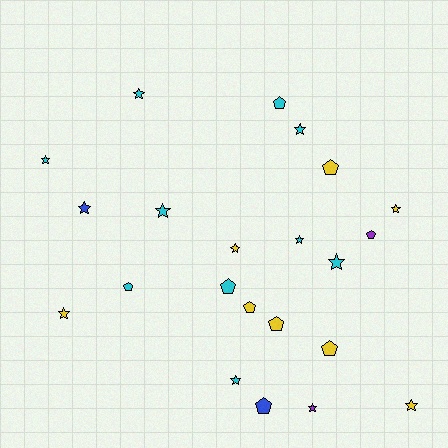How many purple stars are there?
There is 1 purple star.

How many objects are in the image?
There are 22 objects.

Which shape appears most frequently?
Star, with 13 objects.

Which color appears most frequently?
Cyan, with 10 objects.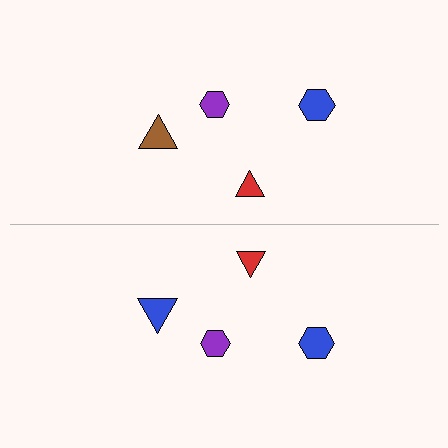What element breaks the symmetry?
The blue triangle on the bottom side breaks the symmetry — its mirror counterpart is brown.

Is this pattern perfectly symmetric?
No, the pattern is not perfectly symmetric. The blue triangle on the bottom side breaks the symmetry — its mirror counterpart is brown.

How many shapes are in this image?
There are 8 shapes in this image.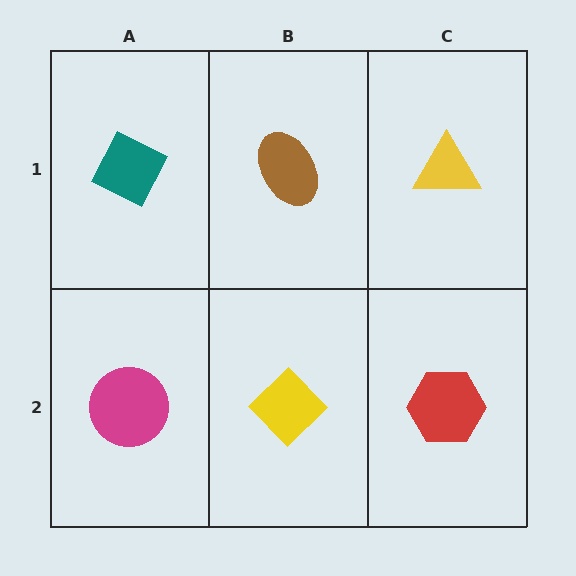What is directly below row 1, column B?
A yellow diamond.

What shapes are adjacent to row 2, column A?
A teal diamond (row 1, column A), a yellow diamond (row 2, column B).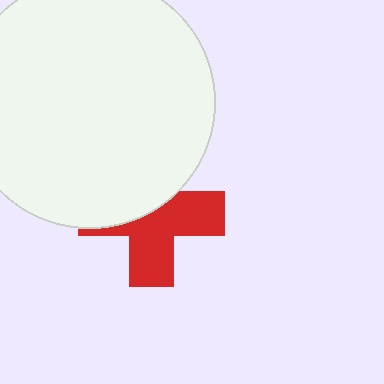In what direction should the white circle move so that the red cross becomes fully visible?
The white circle should move up. That is the shortest direction to clear the overlap and leave the red cross fully visible.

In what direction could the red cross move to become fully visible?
The red cross could move down. That would shift it out from behind the white circle entirely.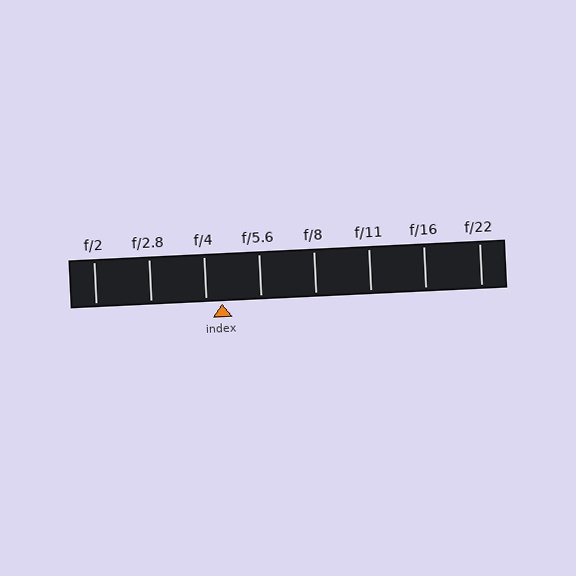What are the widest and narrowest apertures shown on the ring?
The widest aperture shown is f/2 and the narrowest is f/22.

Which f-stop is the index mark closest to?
The index mark is closest to f/4.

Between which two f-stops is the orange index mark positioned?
The index mark is between f/4 and f/5.6.